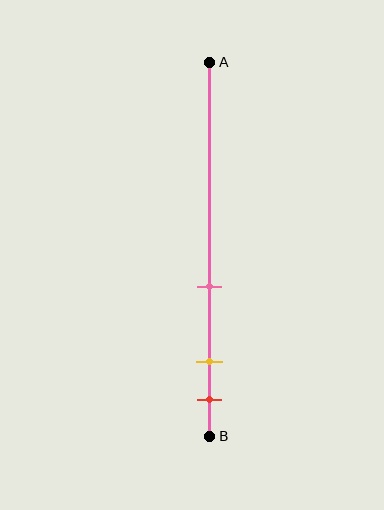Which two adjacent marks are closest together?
The yellow and red marks are the closest adjacent pair.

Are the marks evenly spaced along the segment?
No, the marks are not evenly spaced.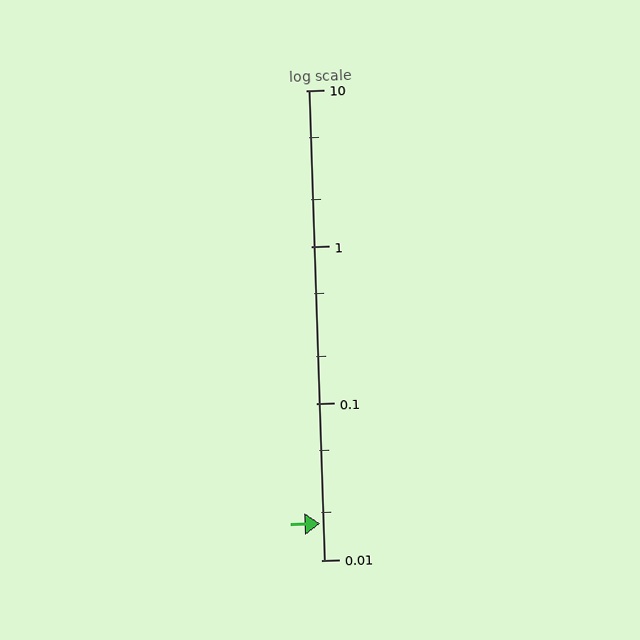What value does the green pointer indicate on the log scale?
The pointer indicates approximately 0.017.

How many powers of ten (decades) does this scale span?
The scale spans 3 decades, from 0.01 to 10.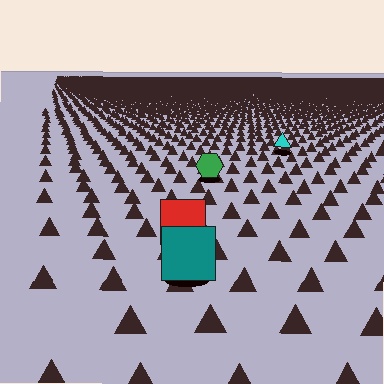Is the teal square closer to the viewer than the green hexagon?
Yes. The teal square is closer — you can tell from the texture gradient: the ground texture is coarser near it.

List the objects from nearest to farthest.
From nearest to farthest: the teal square, the red square, the green hexagon, the cyan triangle.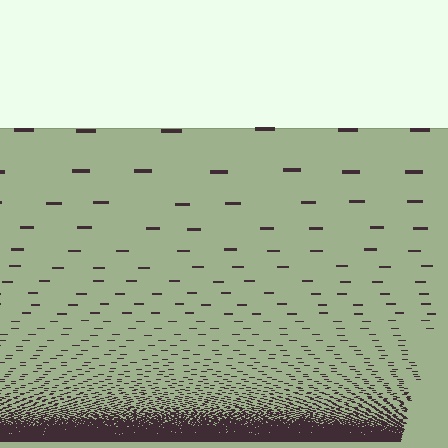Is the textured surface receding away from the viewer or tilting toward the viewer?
The surface appears to tilt toward the viewer. Texture elements get larger and sparser toward the top.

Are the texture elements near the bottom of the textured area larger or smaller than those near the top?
Smaller. The gradient is inverted — elements near the bottom are smaller and denser.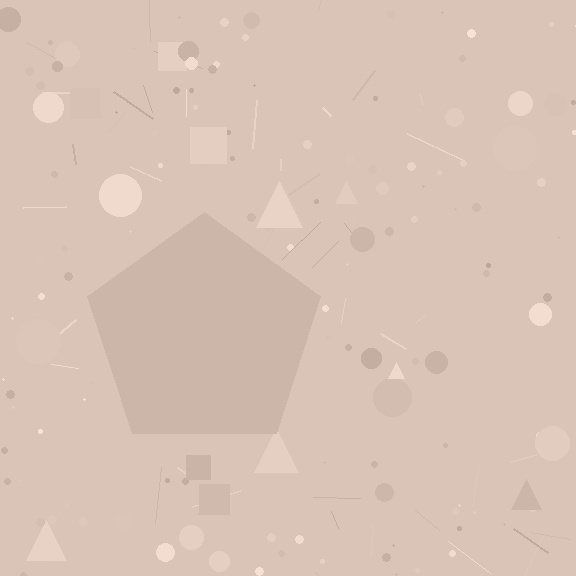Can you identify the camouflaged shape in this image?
The camouflaged shape is a pentagon.